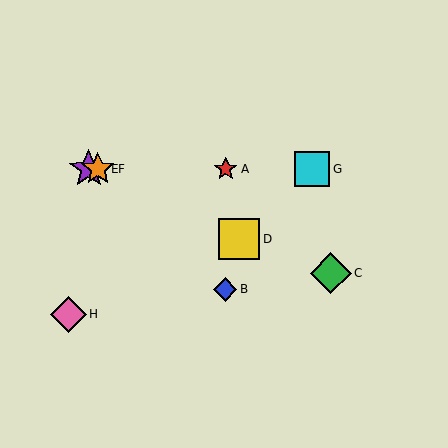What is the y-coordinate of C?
Object C is at y≈273.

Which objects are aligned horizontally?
Objects A, E, F, G are aligned horizontally.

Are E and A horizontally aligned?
Yes, both are at y≈169.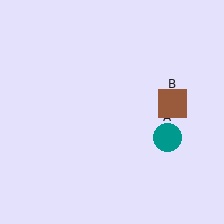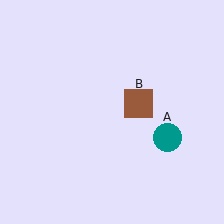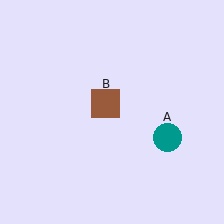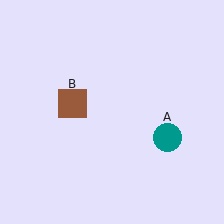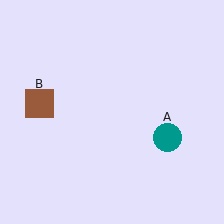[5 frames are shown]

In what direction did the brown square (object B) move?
The brown square (object B) moved left.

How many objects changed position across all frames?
1 object changed position: brown square (object B).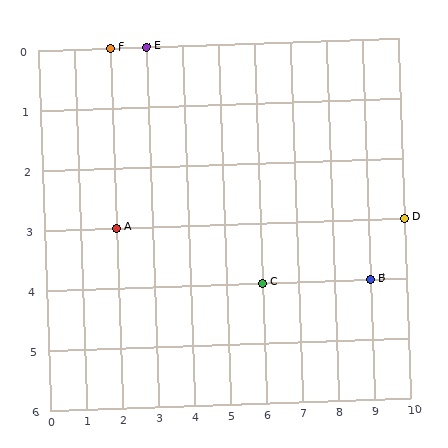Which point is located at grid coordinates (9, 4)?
Point B is at (9, 4).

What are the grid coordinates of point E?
Point E is at grid coordinates (3, 0).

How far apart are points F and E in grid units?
Points F and E are 1 column apart.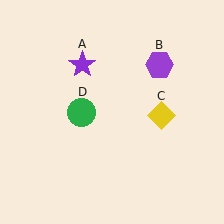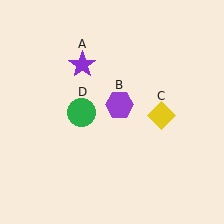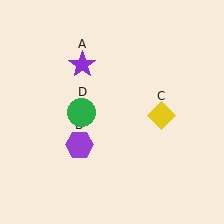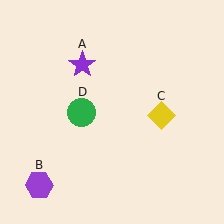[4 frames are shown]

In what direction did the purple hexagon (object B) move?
The purple hexagon (object B) moved down and to the left.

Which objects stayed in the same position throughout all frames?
Purple star (object A) and yellow diamond (object C) and green circle (object D) remained stationary.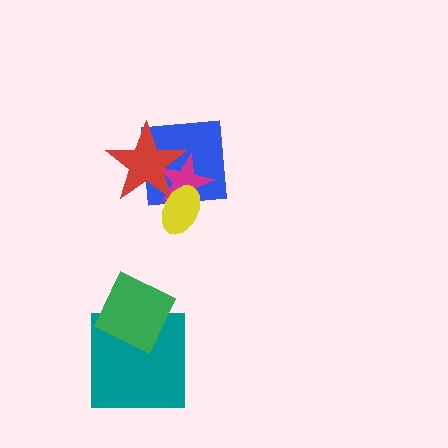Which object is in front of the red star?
The yellow ellipse is in front of the red star.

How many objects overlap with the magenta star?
3 objects overlap with the magenta star.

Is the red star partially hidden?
Yes, it is partially covered by another shape.